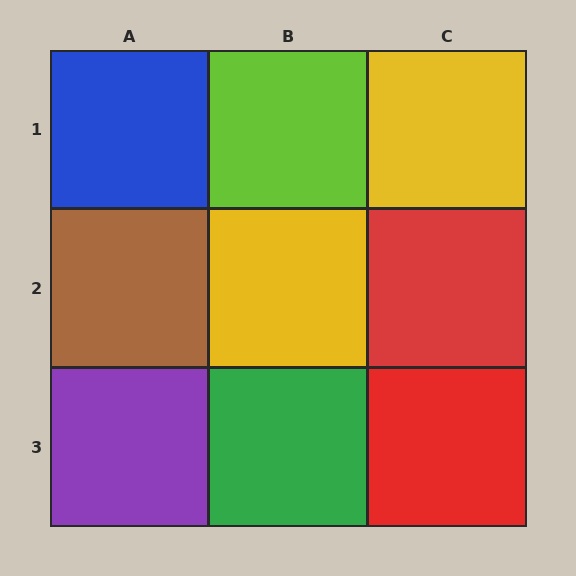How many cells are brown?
1 cell is brown.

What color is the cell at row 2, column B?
Yellow.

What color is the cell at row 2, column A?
Brown.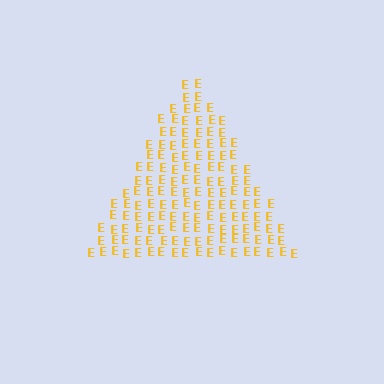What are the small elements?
The small elements are letter E's.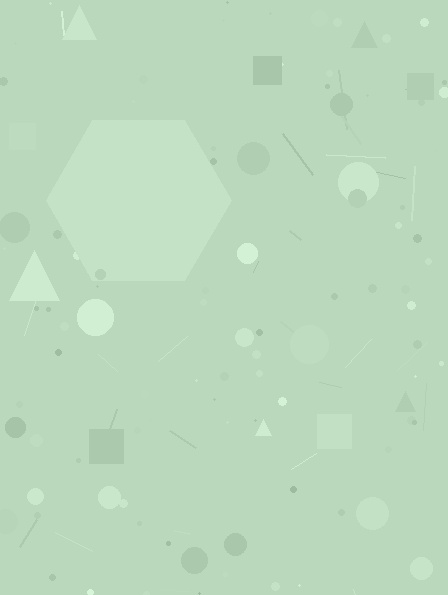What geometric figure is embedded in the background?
A hexagon is embedded in the background.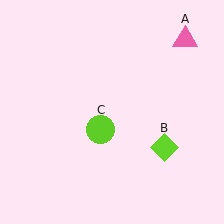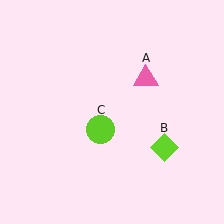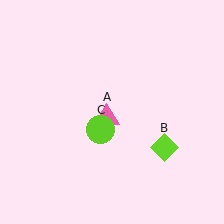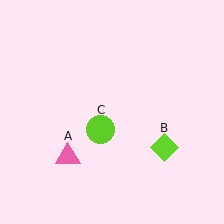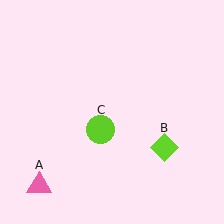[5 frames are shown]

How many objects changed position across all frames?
1 object changed position: pink triangle (object A).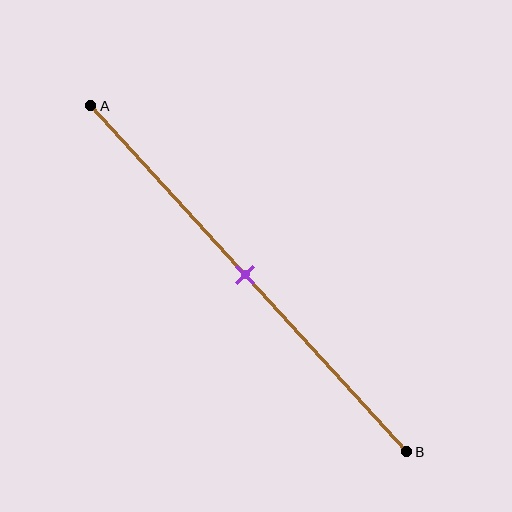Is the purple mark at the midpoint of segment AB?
Yes, the mark is approximately at the midpoint.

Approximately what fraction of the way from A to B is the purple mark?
The purple mark is approximately 50% of the way from A to B.